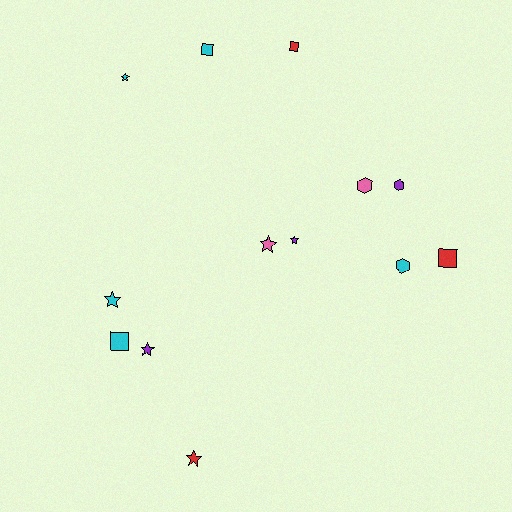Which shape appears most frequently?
Star, with 6 objects.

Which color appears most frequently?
Cyan, with 5 objects.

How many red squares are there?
There are 2 red squares.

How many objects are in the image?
There are 13 objects.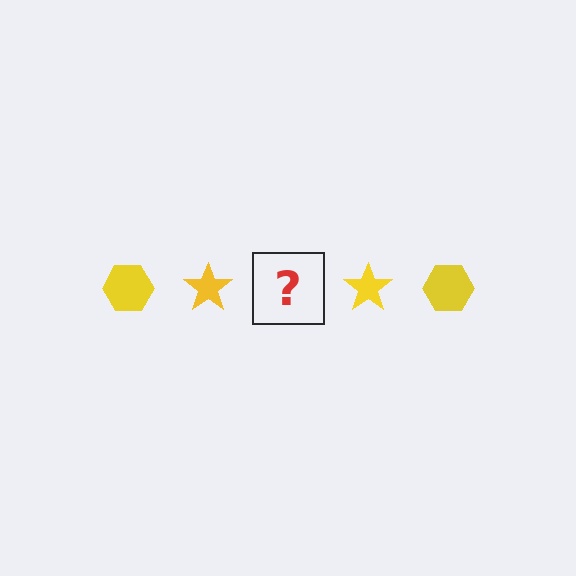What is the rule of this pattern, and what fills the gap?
The rule is that the pattern cycles through hexagon, star shapes in yellow. The gap should be filled with a yellow hexagon.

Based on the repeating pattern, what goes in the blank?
The blank should be a yellow hexagon.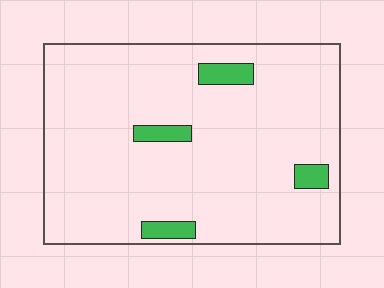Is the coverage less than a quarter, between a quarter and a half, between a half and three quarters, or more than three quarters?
Less than a quarter.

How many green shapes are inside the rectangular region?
4.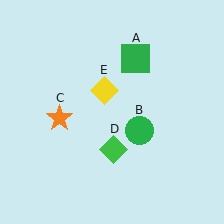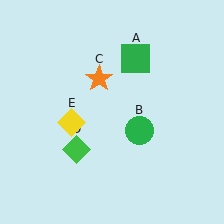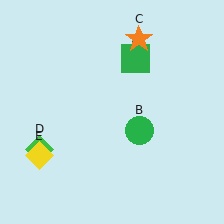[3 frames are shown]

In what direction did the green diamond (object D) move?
The green diamond (object D) moved left.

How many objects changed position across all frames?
3 objects changed position: orange star (object C), green diamond (object D), yellow diamond (object E).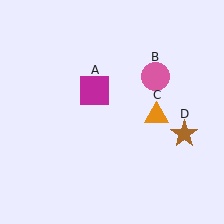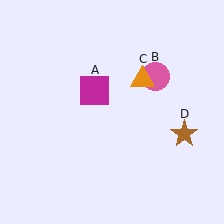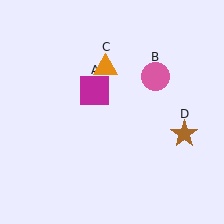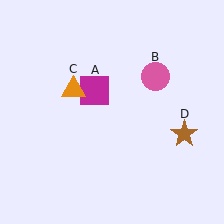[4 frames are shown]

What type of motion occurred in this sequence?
The orange triangle (object C) rotated counterclockwise around the center of the scene.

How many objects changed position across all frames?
1 object changed position: orange triangle (object C).